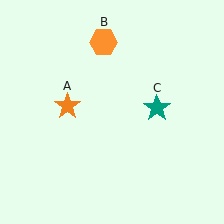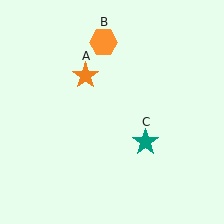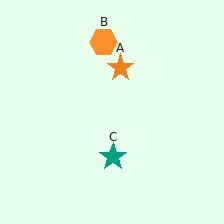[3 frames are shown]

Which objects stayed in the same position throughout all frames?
Orange hexagon (object B) remained stationary.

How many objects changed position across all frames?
2 objects changed position: orange star (object A), teal star (object C).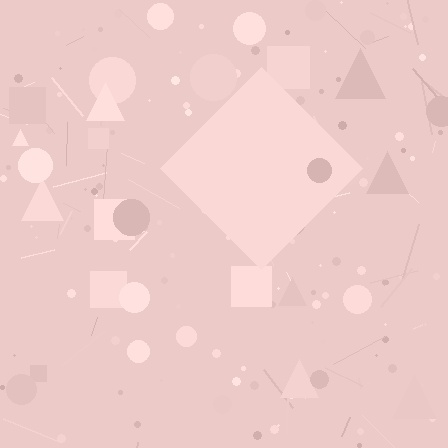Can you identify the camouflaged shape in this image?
The camouflaged shape is a diamond.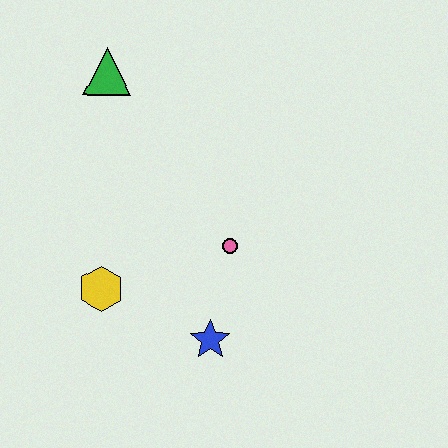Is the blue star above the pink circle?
No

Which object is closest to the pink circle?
The blue star is closest to the pink circle.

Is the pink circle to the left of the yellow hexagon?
No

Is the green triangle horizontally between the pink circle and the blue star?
No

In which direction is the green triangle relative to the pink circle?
The green triangle is above the pink circle.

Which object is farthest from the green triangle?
The blue star is farthest from the green triangle.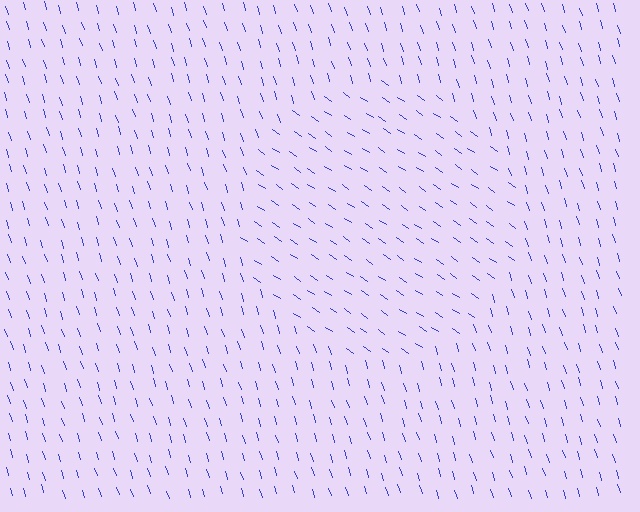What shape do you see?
I see a circle.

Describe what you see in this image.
The image is filled with small blue line segments. A circle region in the image has lines oriented differently from the surrounding lines, creating a visible texture boundary.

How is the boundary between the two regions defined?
The boundary is defined purely by a change in line orientation (approximately 38 degrees difference). All lines are the same color and thickness.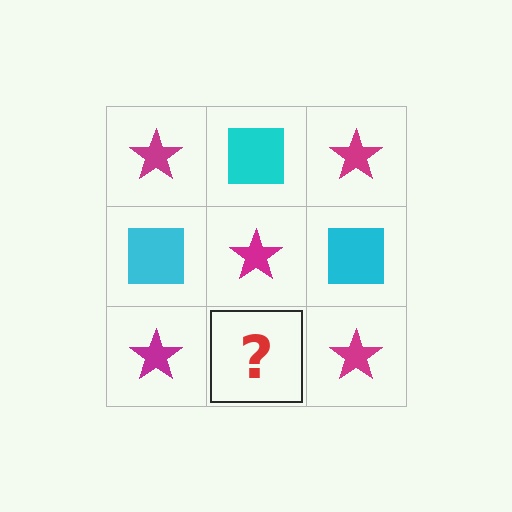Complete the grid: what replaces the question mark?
The question mark should be replaced with a cyan square.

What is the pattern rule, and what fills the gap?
The rule is that it alternates magenta star and cyan square in a checkerboard pattern. The gap should be filled with a cyan square.